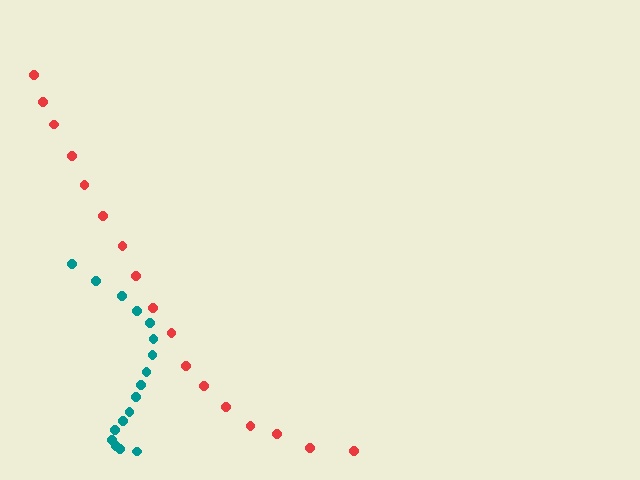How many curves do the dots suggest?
There are 2 distinct paths.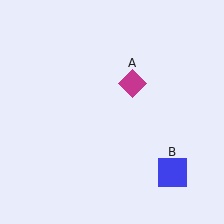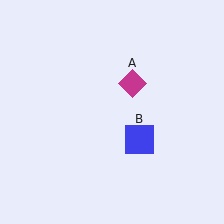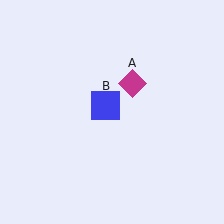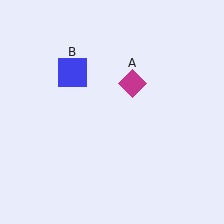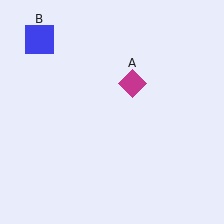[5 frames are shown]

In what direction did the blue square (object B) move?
The blue square (object B) moved up and to the left.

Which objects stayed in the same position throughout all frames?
Magenta diamond (object A) remained stationary.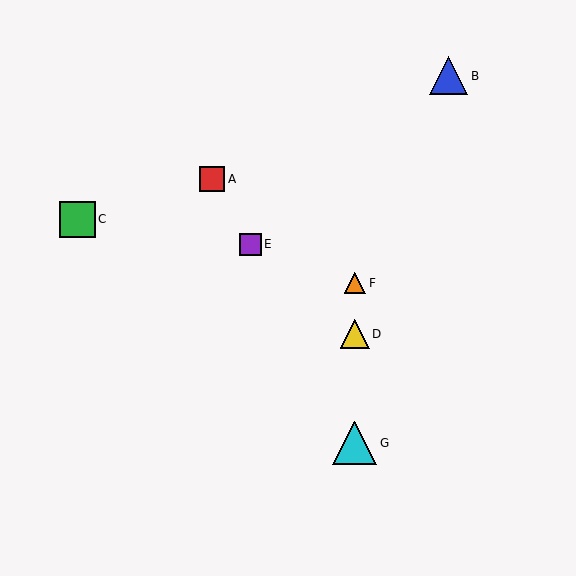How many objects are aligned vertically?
3 objects (D, F, G) are aligned vertically.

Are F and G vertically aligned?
Yes, both are at x≈355.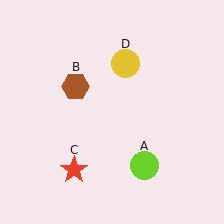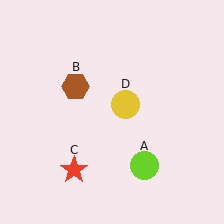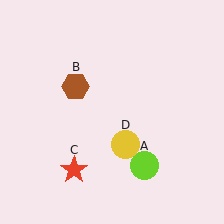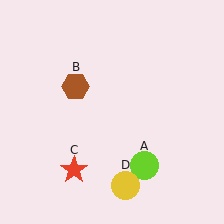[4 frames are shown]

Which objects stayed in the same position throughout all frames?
Lime circle (object A) and brown hexagon (object B) and red star (object C) remained stationary.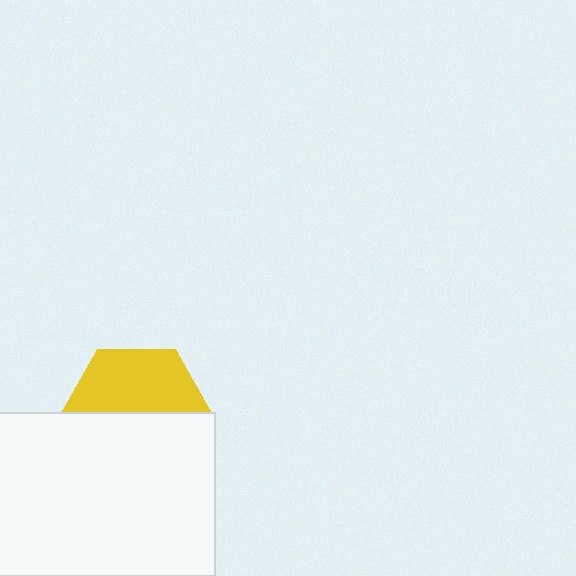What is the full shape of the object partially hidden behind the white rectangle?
The partially hidden object is a yellow hexagon.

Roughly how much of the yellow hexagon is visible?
About half of it is visible (roughly 45%).